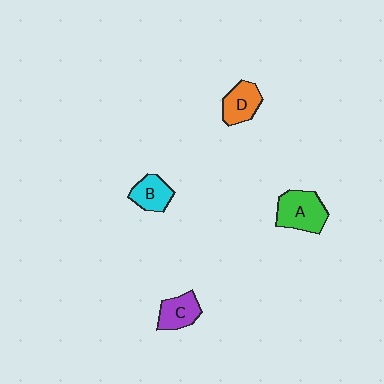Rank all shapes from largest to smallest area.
From largest to smallest: A (green), D (orange), C (purple), B (cyan).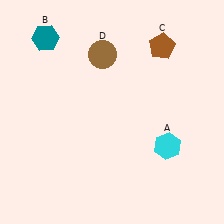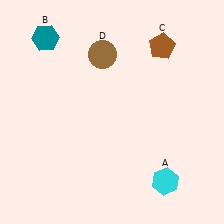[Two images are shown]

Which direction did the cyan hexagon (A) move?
The cyan hexagon (A) moved down.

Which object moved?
The cyan hexagon (A) moved down.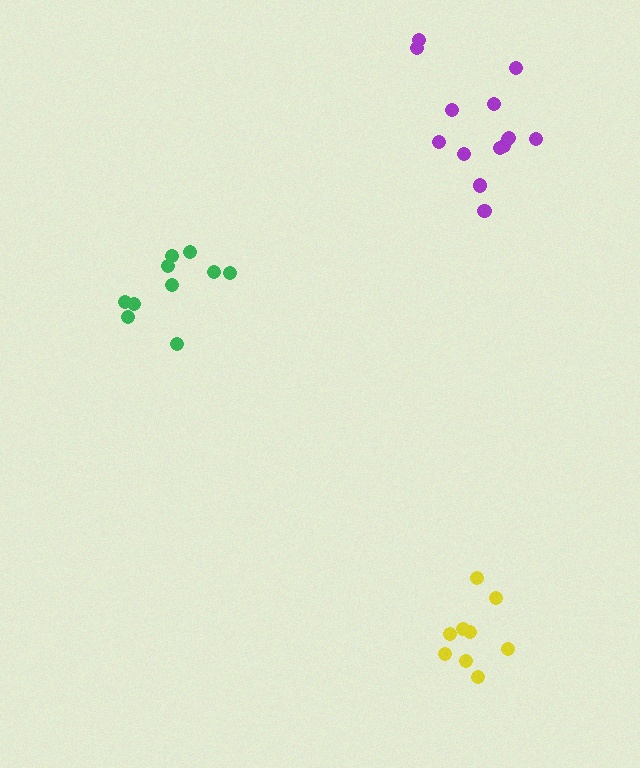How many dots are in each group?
Group 1: 14 dots, Group 2: 9 dots, Group 3: 10 dots (33 total).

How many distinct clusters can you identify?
There are 3 distinct clusters.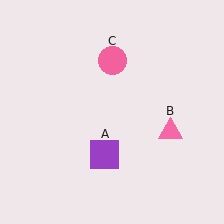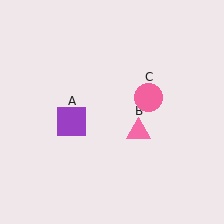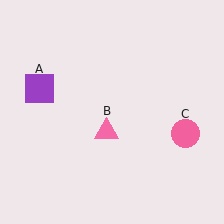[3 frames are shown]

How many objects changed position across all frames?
3 objects changed position: purple square (object A), pink triangle (object B), pink circle (object C).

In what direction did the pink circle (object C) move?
The pink circle (object C) moved down and to the right.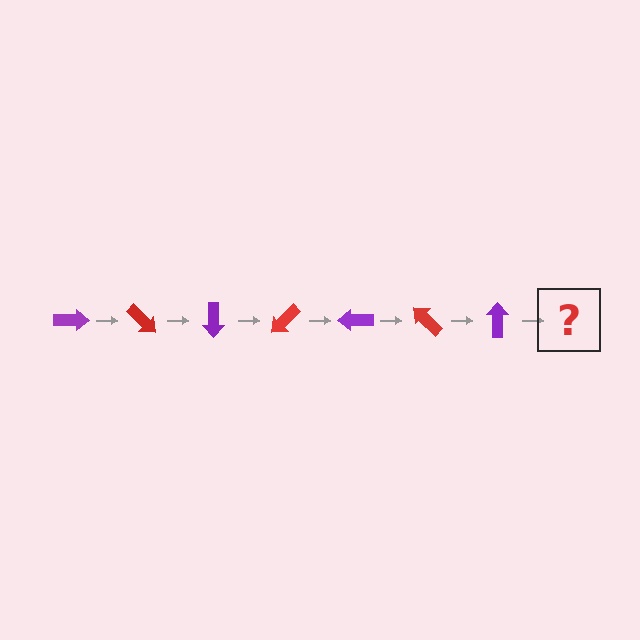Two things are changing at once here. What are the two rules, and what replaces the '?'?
The two rules are that it rotates 45 degrees each step and the color cycles through purple and red. The '?' should be a red arrow, rotated 315 degrees from the start.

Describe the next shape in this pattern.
It should be a red arrow, rotated 315 degrees from the start.